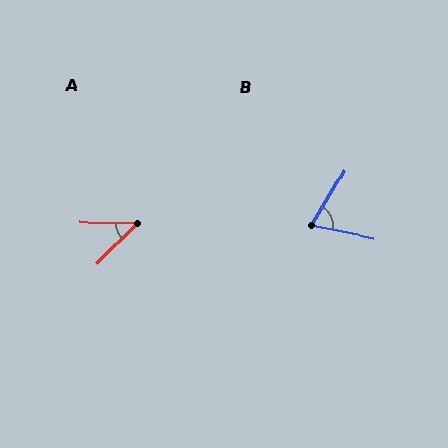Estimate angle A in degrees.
Approximately 46 degrees.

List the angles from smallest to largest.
A (46°), B (71°).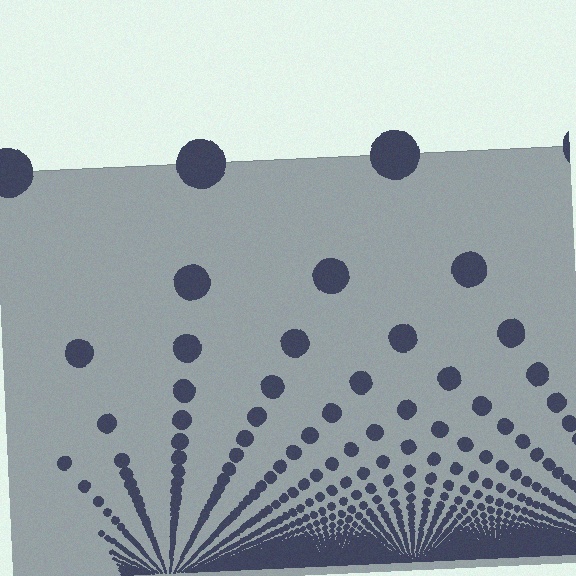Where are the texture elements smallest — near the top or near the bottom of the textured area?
Near the bottom.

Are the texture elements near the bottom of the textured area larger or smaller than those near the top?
Smaller. The gradient is inverted — elements near the bottom are smaller and denser.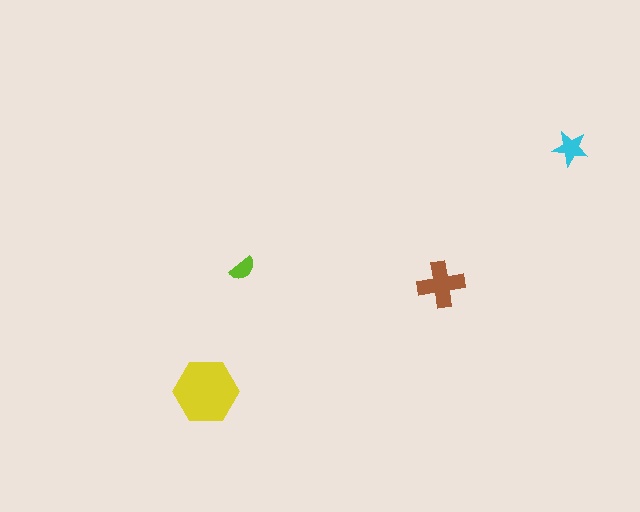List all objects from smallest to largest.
The lime semicircle, the cyan star, the brown cross, the yellow hexagon.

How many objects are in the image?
There are 4 objects in the image.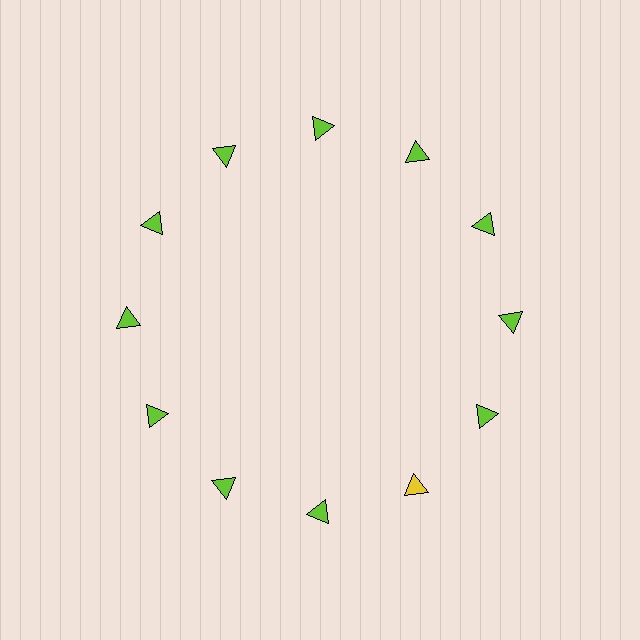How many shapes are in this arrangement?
There are 12 shapes arranged in a ring pattern.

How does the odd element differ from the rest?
It has a different color: yellow instead of lime.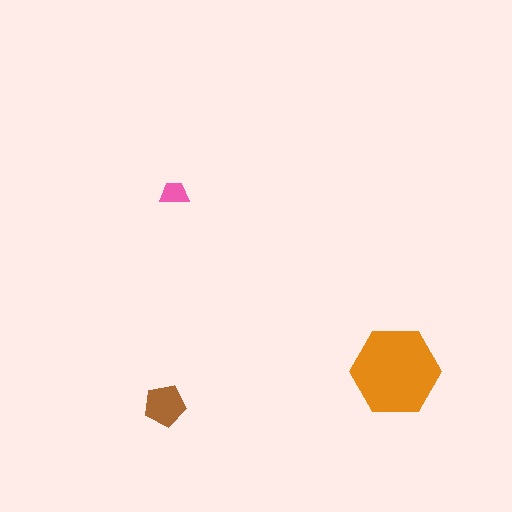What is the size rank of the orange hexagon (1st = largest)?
1st.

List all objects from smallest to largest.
The pink trapezoid, the brown pentagon, the orange hexagon.